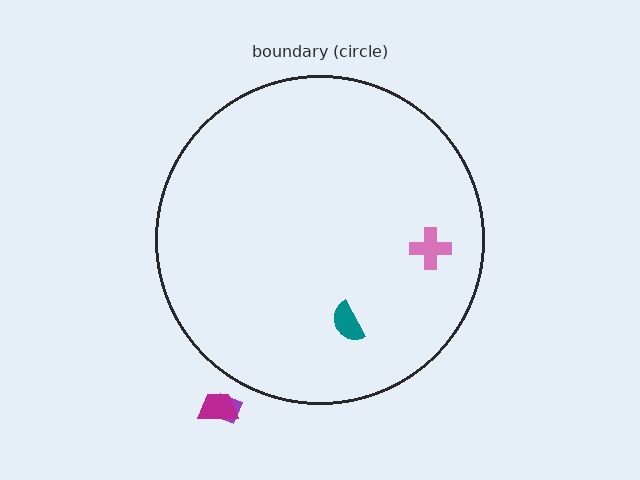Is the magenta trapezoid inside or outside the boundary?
Outside.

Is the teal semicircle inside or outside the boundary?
Inside.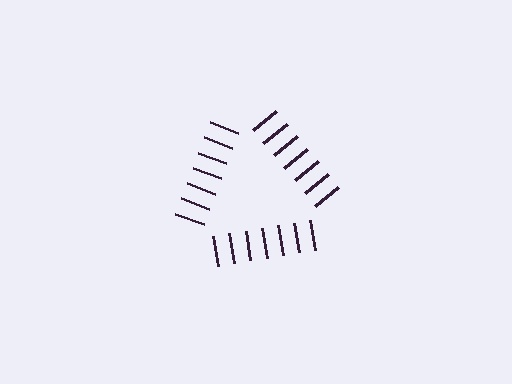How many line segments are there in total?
21 — 7 along each of the 3 edges.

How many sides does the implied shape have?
3 sides — the line-ends trace a triangle.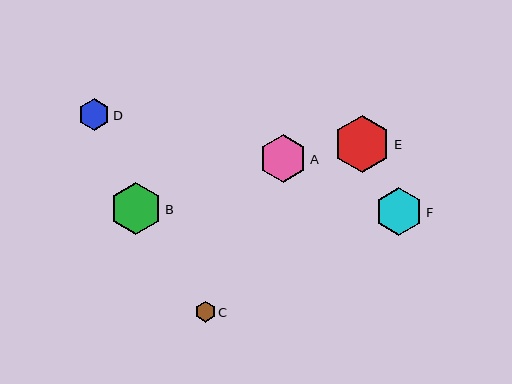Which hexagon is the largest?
Hexagon E is the largest with a size of approximately 57 pixels.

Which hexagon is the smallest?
Hexagon C is the smallest with a size of approximately 21 pixels.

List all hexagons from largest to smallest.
From largest to smallest: E, B, A, F, D, C.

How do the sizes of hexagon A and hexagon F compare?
Hexagon A and hexagon F are approximately the same size.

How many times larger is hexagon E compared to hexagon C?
Hexagon E is approximately 2.7 times the size of hexagon C.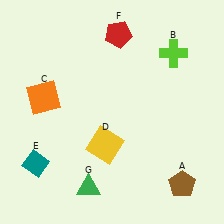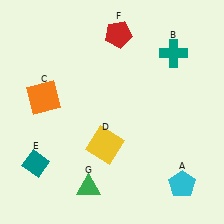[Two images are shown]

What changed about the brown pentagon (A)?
In Image 1, A is brown. In Image 2, it changed to cyan.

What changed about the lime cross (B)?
In Image 1, B is lime. In Image 2, it changed to teal.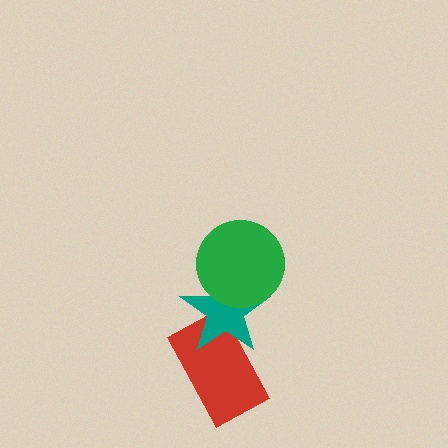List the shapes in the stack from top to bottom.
From top to bottom: the green circle, the teal star, the red rectangle.